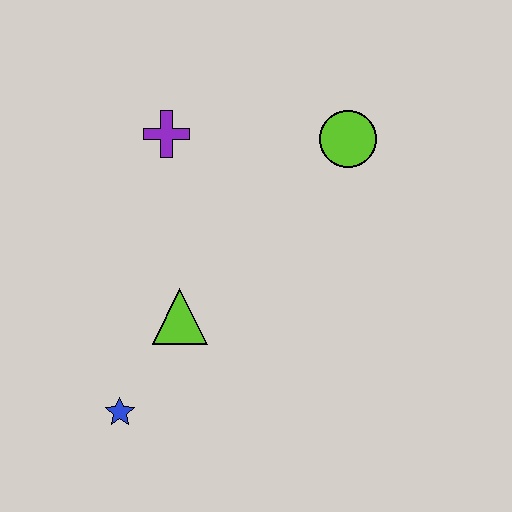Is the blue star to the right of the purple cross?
No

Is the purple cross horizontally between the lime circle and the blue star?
Yes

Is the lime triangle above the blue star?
Yes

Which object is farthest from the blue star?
The lime circle is farthest from the blue star.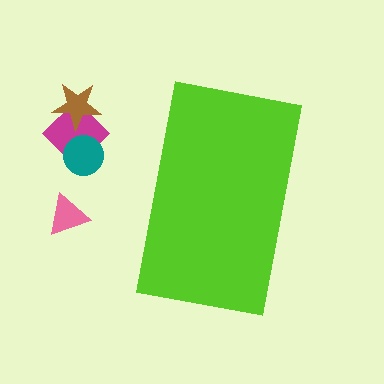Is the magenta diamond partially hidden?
No, the magenta diamond is fully visible.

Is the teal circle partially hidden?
No, the teal circle is fully visible.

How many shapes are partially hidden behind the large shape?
0 shapes are partially hidden.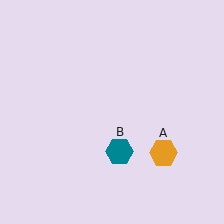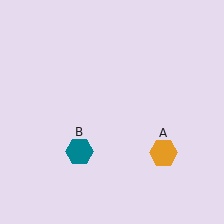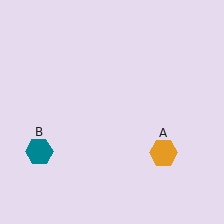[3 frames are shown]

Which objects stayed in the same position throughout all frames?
Orange hexagon (object A) remained stationary.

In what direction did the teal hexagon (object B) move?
The teal hexagon (object B) moved left.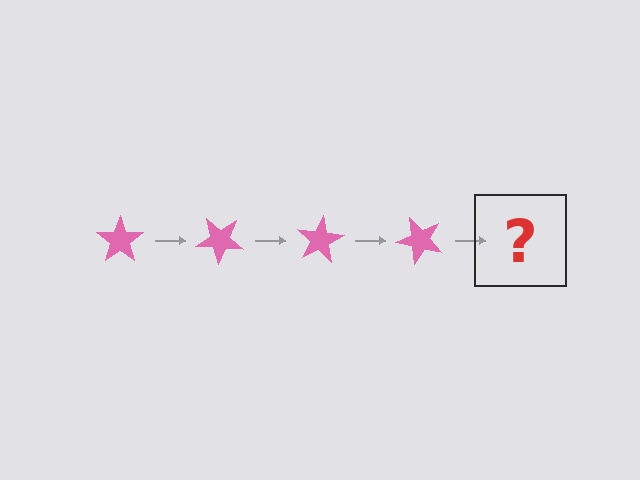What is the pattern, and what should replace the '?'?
The pattern is that the star rotates 40 degrees each step. The '?' should be a pink star rotated 160 degrees.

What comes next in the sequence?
The next element should be a pink star rotated 160 degrees.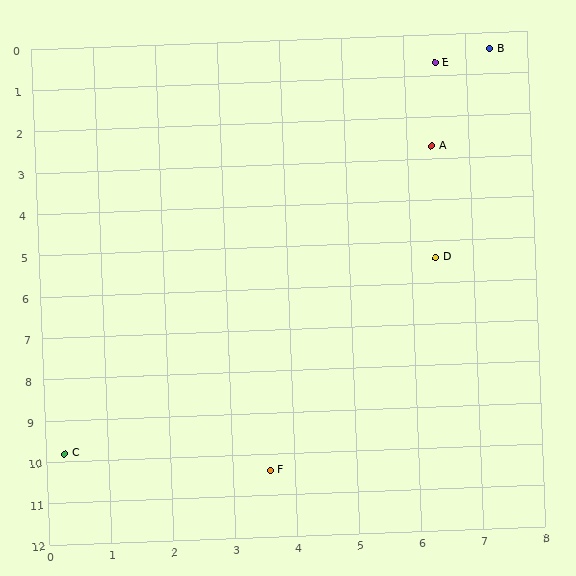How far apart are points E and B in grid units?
Points E and B are about 0.9 grid units apart.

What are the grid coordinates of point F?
Point F is at approximately (3.6, 10.4).